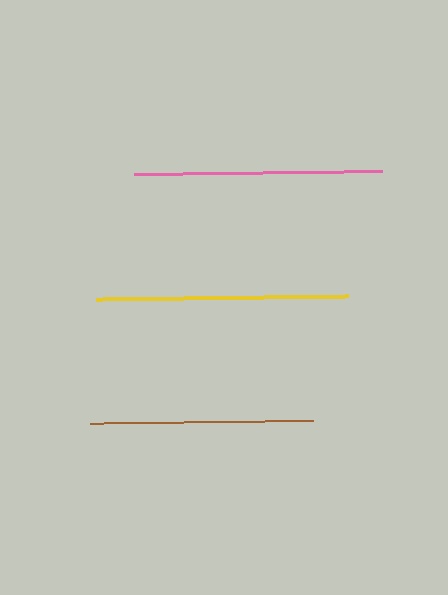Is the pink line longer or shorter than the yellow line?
The yellow line is longer than the pink line.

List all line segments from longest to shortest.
From longest to shortest: yellow, pink, brown.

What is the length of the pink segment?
The pink segment is approximately 249 pixels long.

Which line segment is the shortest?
The brown line is the shortest at approximately 223 pixels.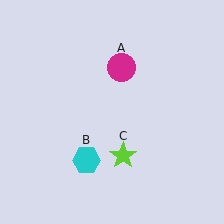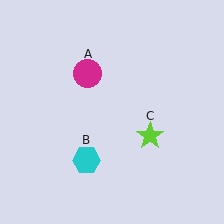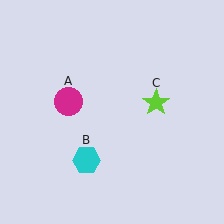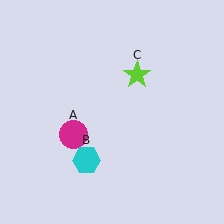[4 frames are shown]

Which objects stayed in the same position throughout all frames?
Cyan hexagon (object B) remained stationary.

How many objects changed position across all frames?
2 objects changed position: magenta circle (object A), lime star (object C).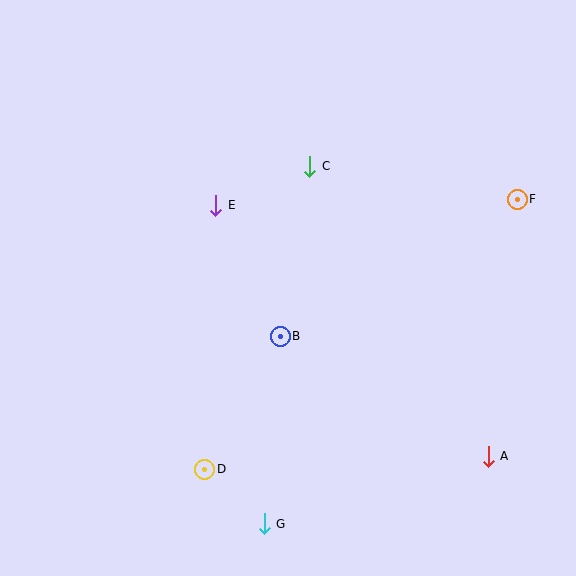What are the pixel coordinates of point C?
Point C is at (310, 166).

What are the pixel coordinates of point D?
Point D is at (205, 469).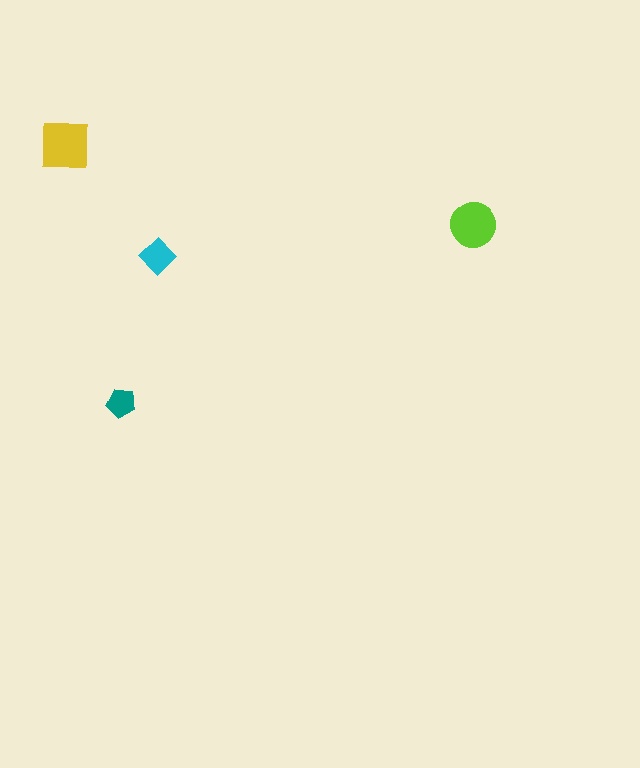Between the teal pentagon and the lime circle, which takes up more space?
The lime circle.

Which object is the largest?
The yellow square.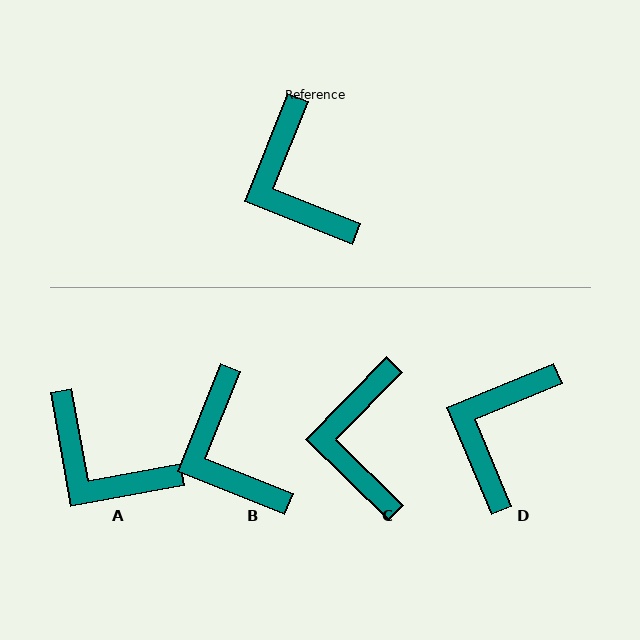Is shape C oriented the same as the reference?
No, it is off by about 23 degrees.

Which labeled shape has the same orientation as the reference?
B.